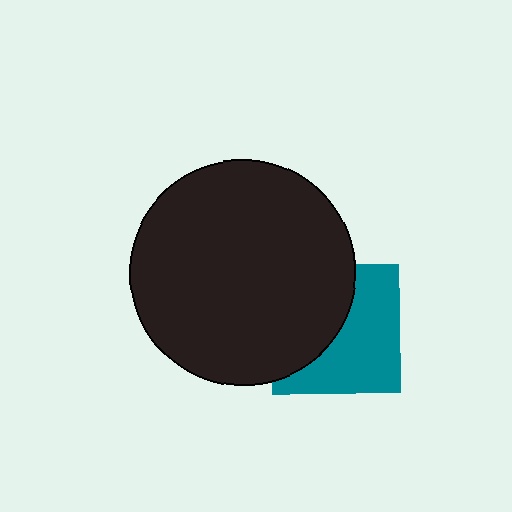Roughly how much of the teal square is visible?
About half of it is visible (roughly 55%).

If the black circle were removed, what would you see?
You would see the complete teal square.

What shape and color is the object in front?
The object in front is a black circle.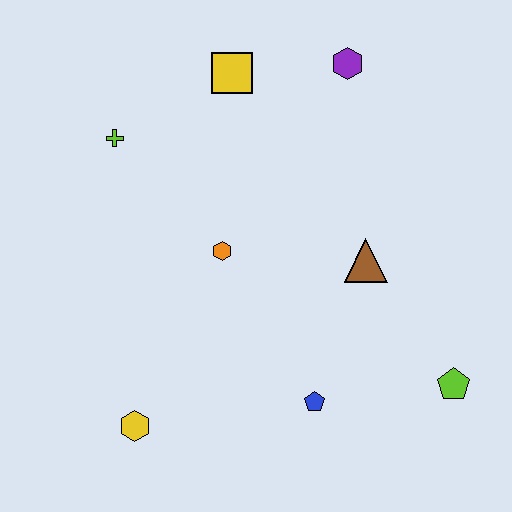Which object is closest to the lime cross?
The yellow square is closest to the lime cross.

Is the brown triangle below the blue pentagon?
No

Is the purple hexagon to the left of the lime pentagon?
Yes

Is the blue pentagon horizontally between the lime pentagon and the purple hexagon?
No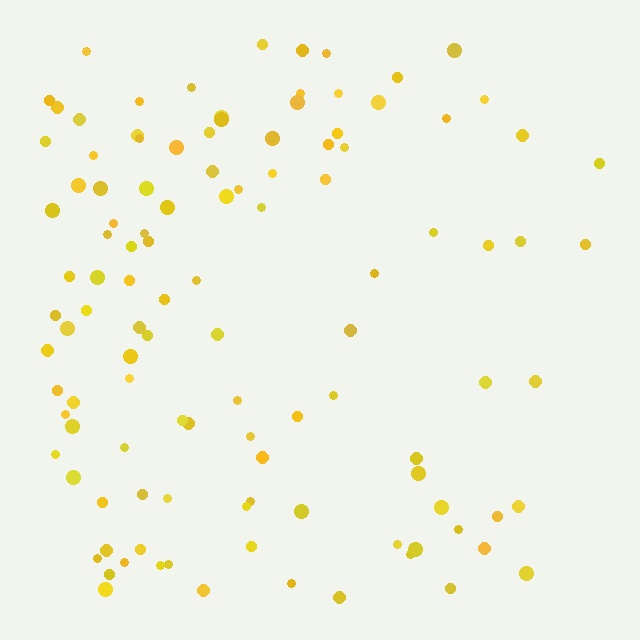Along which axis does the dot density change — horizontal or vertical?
Horizontal.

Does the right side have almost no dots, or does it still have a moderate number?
Still a moderate number, just noticeably fewer than the left.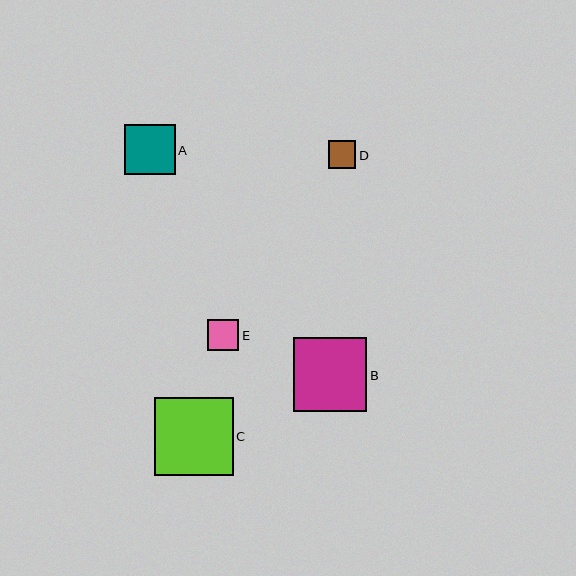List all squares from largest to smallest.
From largest to smallest: C, B, A, E, D.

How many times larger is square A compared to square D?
Square A is approximately 1.8 times the size of square D.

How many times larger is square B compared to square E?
Square B is approximately 2.4 times the size of square E.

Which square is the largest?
Square C is the largest with a size of approximately 79 pixels.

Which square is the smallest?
Square D is the smallest with a size of approximately 28 pixels.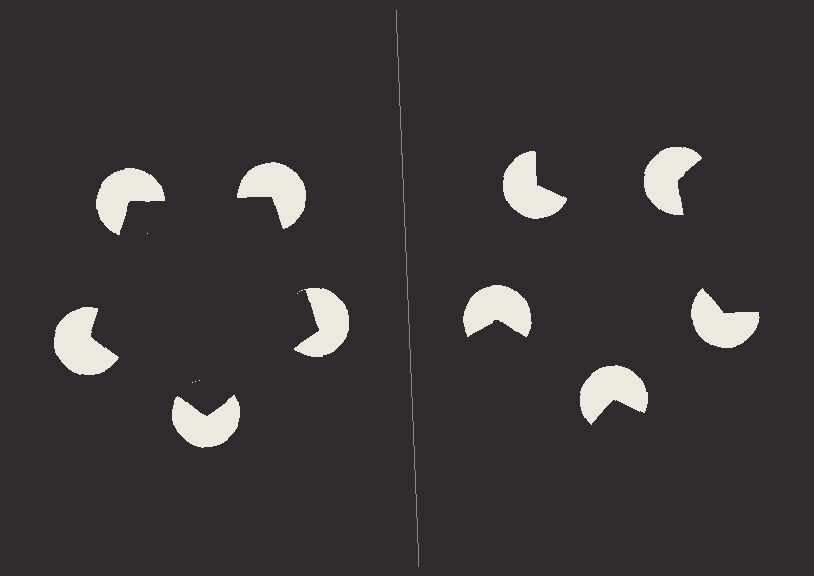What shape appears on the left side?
An illusory pentagon.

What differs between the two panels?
The pac-man discs are positioned identically on both sides; only the wedge orientations differ. On the left they align to a pentagon; on the right they are misaligned.